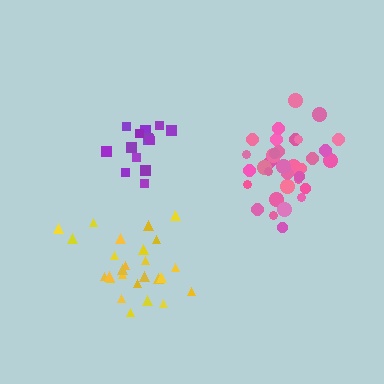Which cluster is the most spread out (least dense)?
Yellow.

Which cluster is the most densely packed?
Purple.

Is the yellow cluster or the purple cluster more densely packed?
Purple.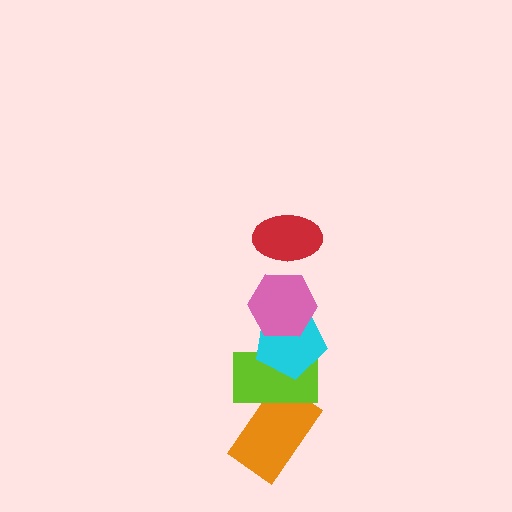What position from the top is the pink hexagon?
The pink hexagon is 2nd from the top.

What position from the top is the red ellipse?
The red ellipse is 1st from the top.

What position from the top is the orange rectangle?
The orange rectangle is 5th from the top.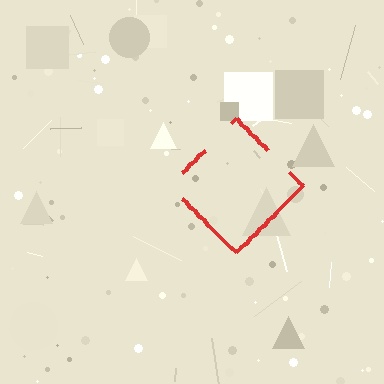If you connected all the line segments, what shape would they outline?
They would outline a diamond.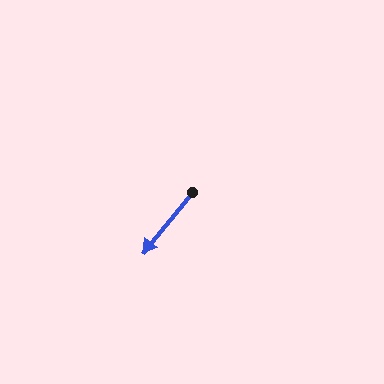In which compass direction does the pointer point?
Southwest.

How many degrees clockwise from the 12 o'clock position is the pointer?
Approximately 219 degrees.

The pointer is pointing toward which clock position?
Roughly 7 o'clock.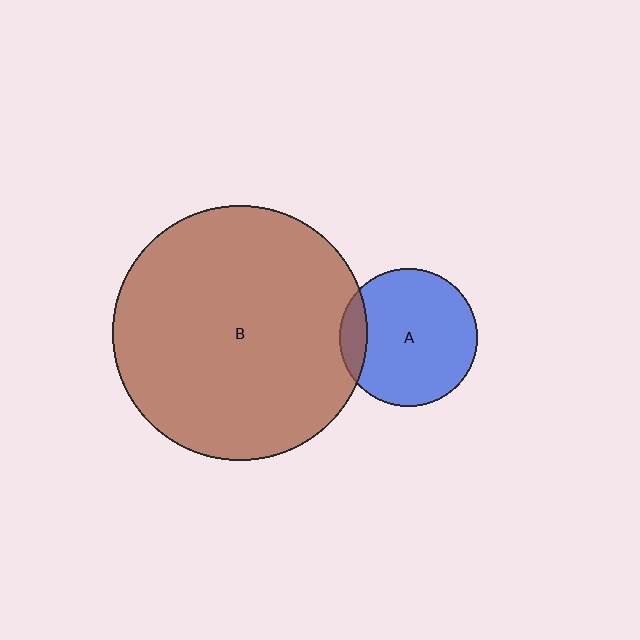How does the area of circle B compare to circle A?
Approximately 3.4 times.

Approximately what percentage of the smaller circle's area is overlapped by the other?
Approximately 10%.